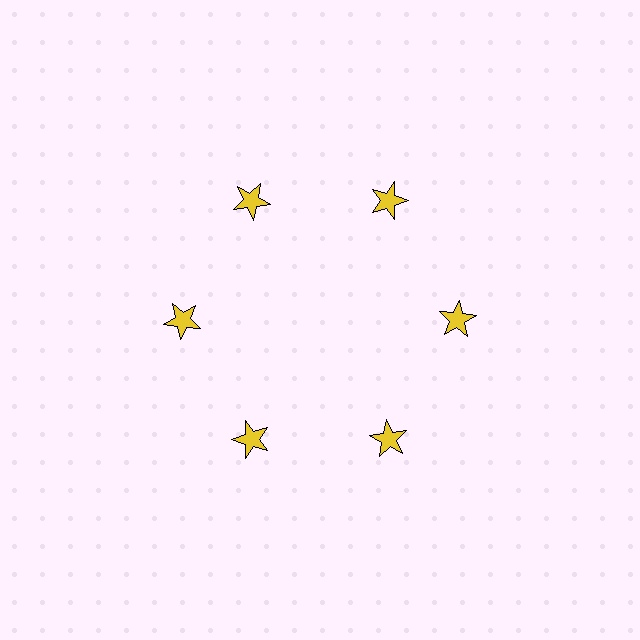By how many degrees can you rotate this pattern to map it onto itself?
The pattern maps onto itself every 60 degrees of rotation.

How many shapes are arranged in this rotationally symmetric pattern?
There are 6 shapes, arranged in 6 groups of 1.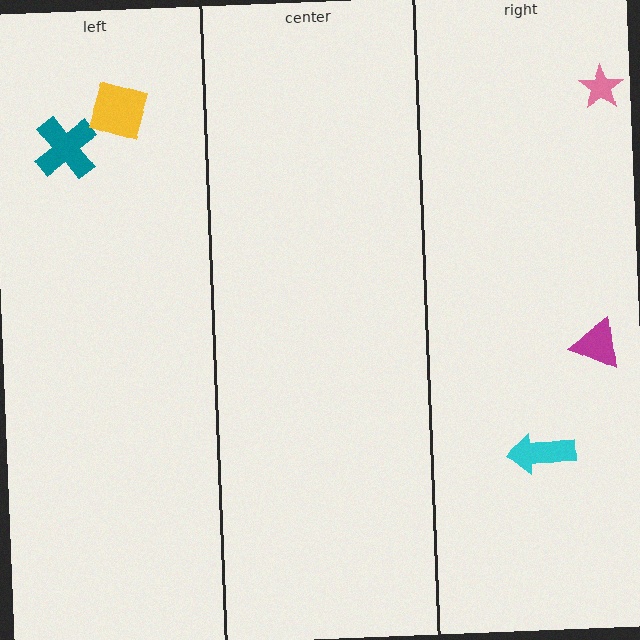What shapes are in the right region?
The pink star, the magenta triangle, the cyan arrow.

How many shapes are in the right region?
3.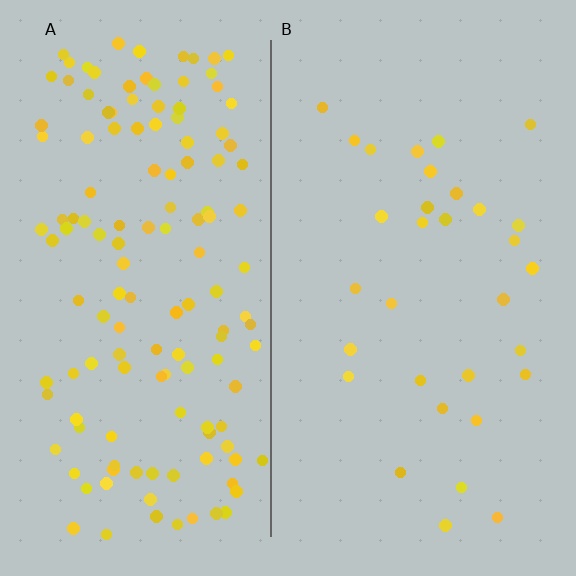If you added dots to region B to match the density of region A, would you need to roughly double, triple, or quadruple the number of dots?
Approximately quadruple.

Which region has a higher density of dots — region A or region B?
A (the left).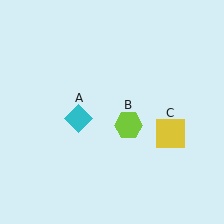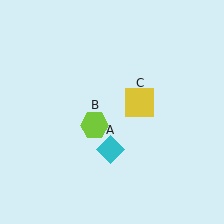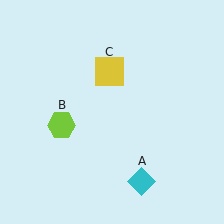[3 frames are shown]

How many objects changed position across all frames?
3 objects changed position: cyan diamond (object A), lime hexagon (object B), yellow square (object C).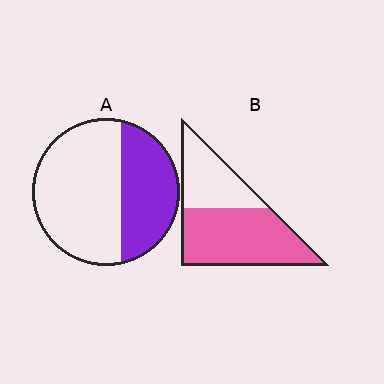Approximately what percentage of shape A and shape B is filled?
A is approximately 35% and B is approximately 65%.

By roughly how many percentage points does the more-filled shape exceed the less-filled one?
By roughly 25 percentage points (B over A).